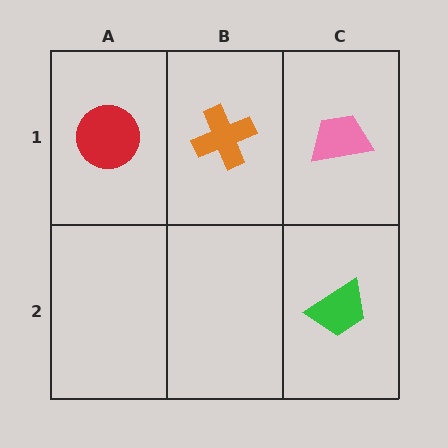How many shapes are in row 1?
3 shapes.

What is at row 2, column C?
A green trapezoid.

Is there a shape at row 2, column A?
No, that cell is empty.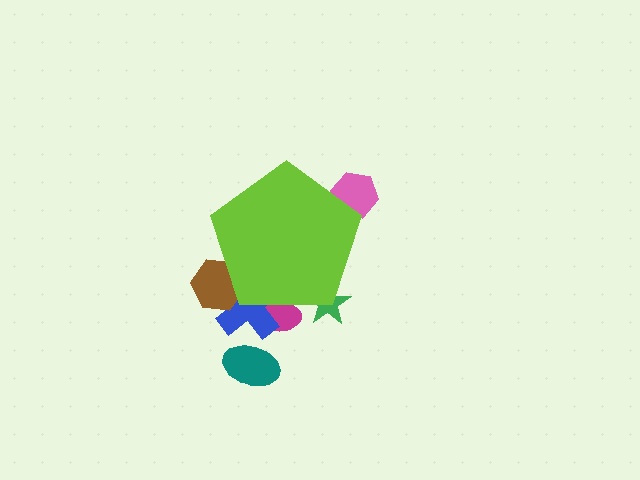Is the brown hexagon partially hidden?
Yes, the brown hexagon is partially hidden behind the lime pentagon.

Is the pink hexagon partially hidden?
Yes, the pink hexagon is partially hidden behind the lime pentagon.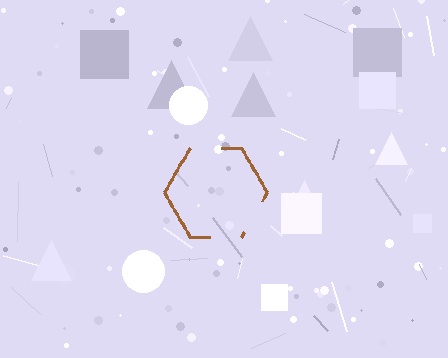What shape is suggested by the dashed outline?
The dashed outline suggests a hexagon.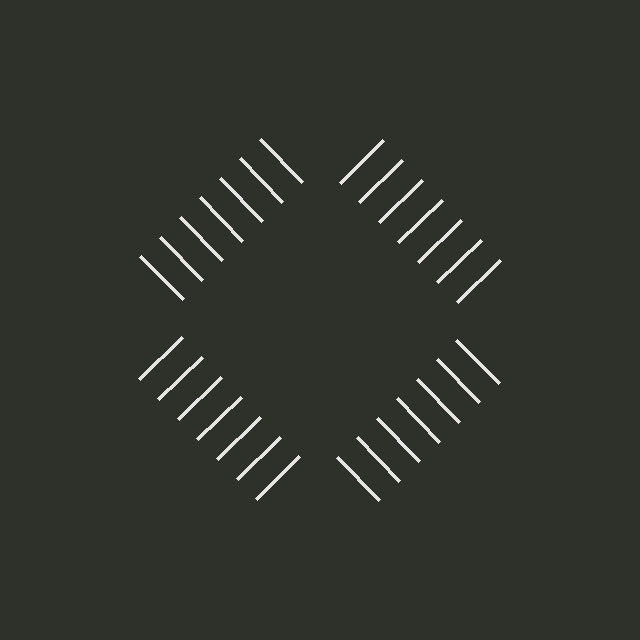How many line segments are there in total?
28 — 7 along each of the 4 edges.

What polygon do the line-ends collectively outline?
An illusory square — the line segments terminate on its edges but no continuous stroke is drawn.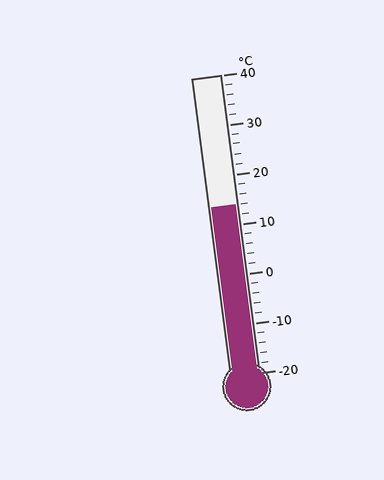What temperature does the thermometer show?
The thermometer shows approximately 14°C.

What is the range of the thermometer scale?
The thermometer scale ranges from -20°C to 40°C.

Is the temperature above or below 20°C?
The temperature is below 20°C.